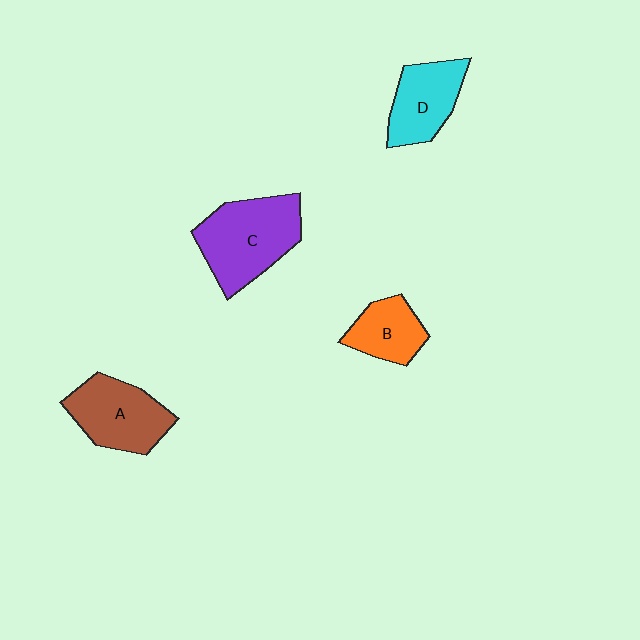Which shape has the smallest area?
Shape B (orange).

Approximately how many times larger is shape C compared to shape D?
Approximately 1.5 times.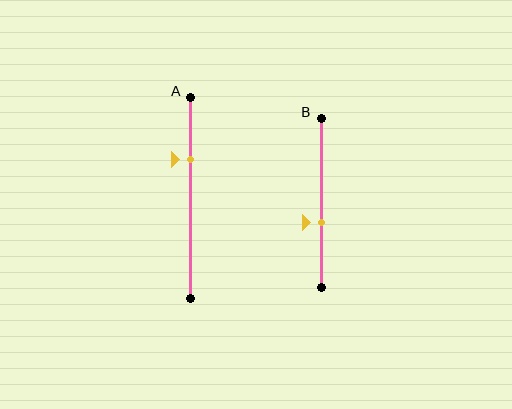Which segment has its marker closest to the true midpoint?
Segment B has its marker closest to the true midpoint.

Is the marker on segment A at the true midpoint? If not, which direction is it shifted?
No, the marker on segment A is shifted upward by about 19% of the segment length.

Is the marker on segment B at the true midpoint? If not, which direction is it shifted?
No, the marker on segment B is shifted downward by about 11% of the segment length.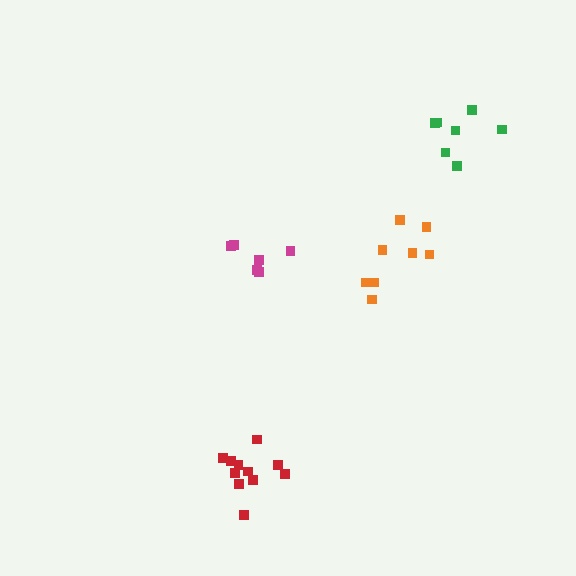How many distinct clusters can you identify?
There are 4 distinct clusters.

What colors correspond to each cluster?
The clusters are colored: magenta, orange, green, red.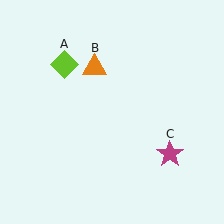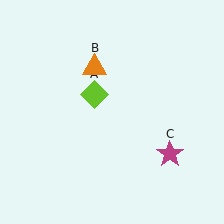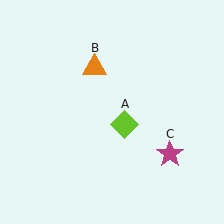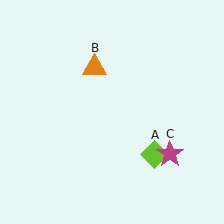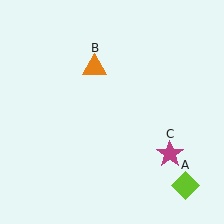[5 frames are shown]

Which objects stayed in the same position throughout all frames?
Orange triangle (object B) and magenta star (object C) remained stationary.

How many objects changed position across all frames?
1 object changed position: lime diamond (object A).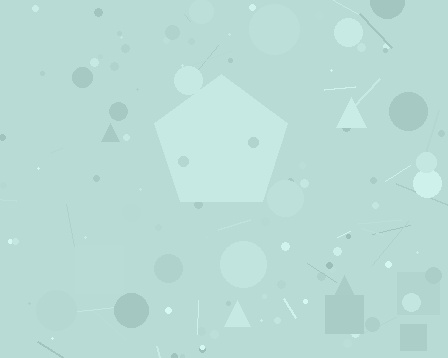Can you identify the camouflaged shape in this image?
The camouflaged shape is a pentagon.